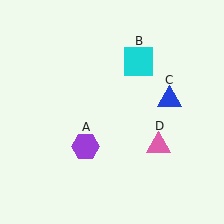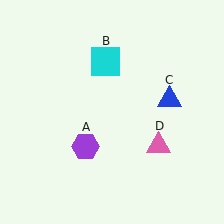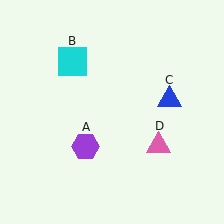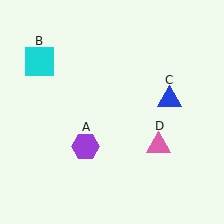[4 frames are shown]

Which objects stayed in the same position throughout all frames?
Purple hexagon (object A) and blue triangle (object C) and pink triangle (object D) remained stationary.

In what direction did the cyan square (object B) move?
The cyan square (object B) moved left.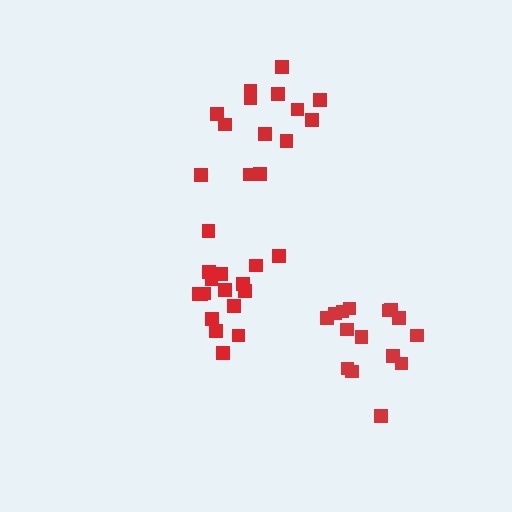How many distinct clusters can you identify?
There are 3 distinct clusters.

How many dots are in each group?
Group 1: 17 dots, Group 2: 14 dots, Group 3: 15 dots (46 total).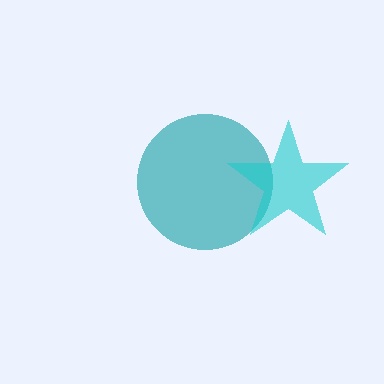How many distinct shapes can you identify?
There are 2 distinct shapes: a teal circle, a cyan star.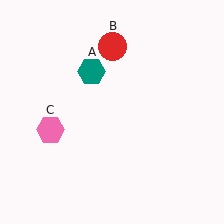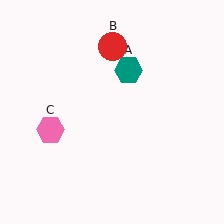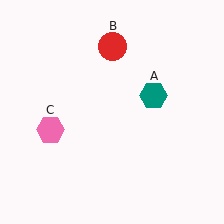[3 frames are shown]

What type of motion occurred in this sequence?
The teal hexagon (object A) rotated clockwise around the center of the scene.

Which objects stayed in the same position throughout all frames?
Red circle (object B) and pink hexagon (object C) remained stationary.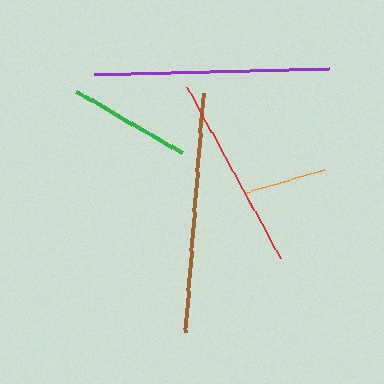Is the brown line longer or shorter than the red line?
The brown line is longer than the red line.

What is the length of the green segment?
The green segment is approximately 121 pixels long.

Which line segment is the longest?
The brown line is the longest at approximately 241 pixels.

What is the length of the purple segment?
The purple segment is approximately 235 pixels long.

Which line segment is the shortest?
The orange line is the shortest at approximately 81 pixels.